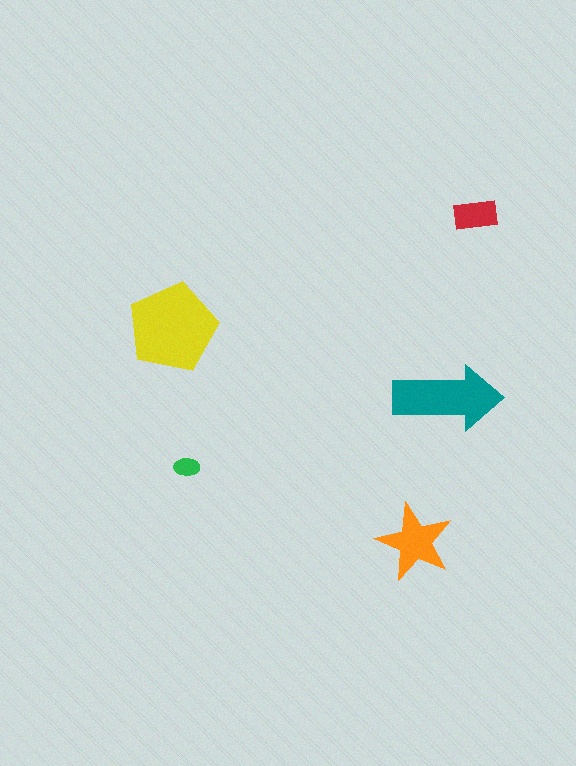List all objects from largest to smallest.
The yellow pentagon, the teal arrow, the orange star, the red rectangle, the green ellipse.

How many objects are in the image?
There are 5 objects in the image.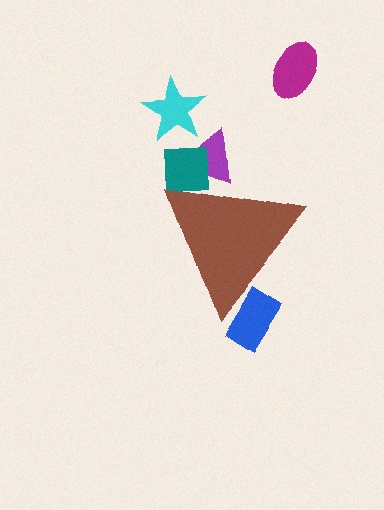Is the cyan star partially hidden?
No, the cyan star is fully visible.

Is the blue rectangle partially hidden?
Yes, the blue rectangle is partially hidden behind the brown triangle.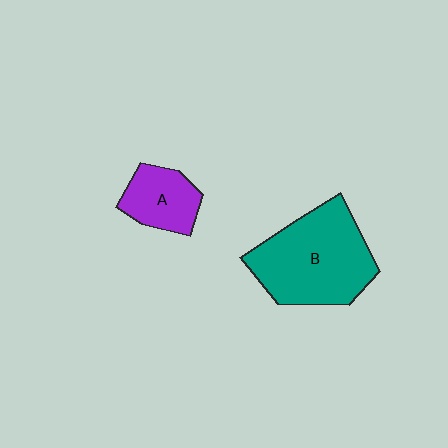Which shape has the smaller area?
Shape A (purple).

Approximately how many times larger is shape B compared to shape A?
Approximately 2.3 times.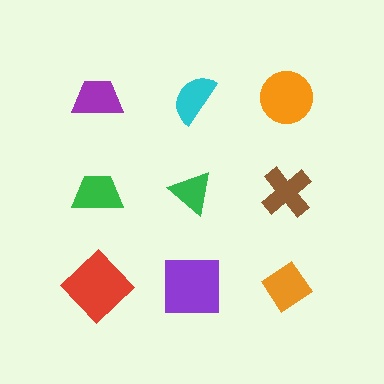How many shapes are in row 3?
3 shapes.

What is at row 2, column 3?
A brown cross.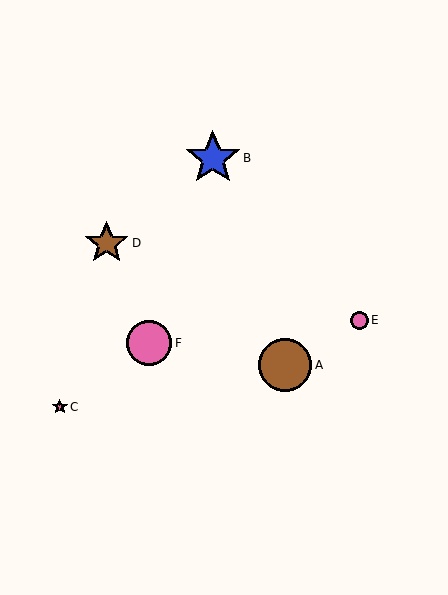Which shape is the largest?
The blue star (labeled B) is the largest.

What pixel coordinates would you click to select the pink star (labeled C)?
Click at (60, 407) to select the pink star C.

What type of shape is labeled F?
Shape F is a pink circle.